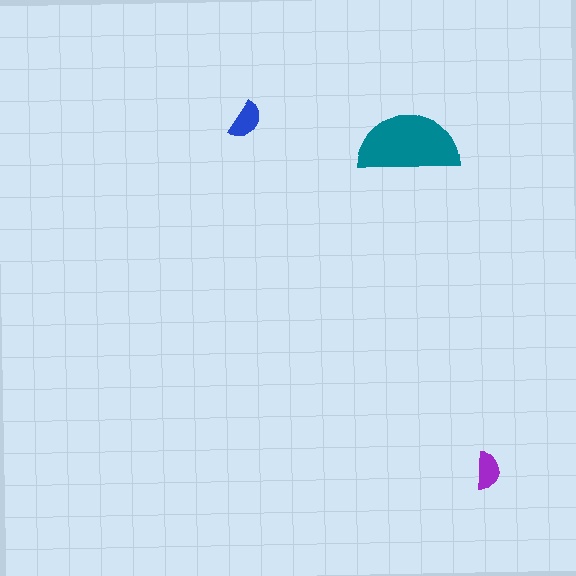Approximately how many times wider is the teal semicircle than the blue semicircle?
About 2.5 times wider.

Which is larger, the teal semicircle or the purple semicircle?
The teal one.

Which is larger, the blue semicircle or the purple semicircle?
The blue one.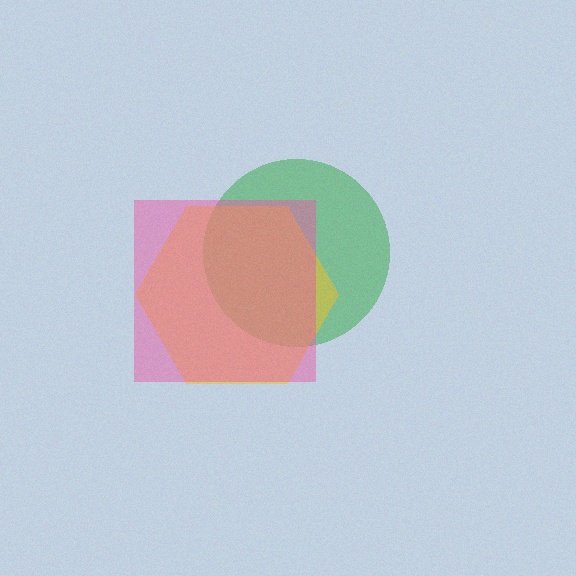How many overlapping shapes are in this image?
There are 3 overlapping shapes in the image.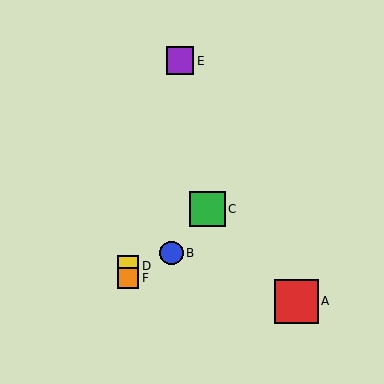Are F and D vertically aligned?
Yes, both are at x≈128.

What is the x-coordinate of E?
Object E is at x≈180.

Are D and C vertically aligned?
No, D is at x≈128 and C is at x≈208.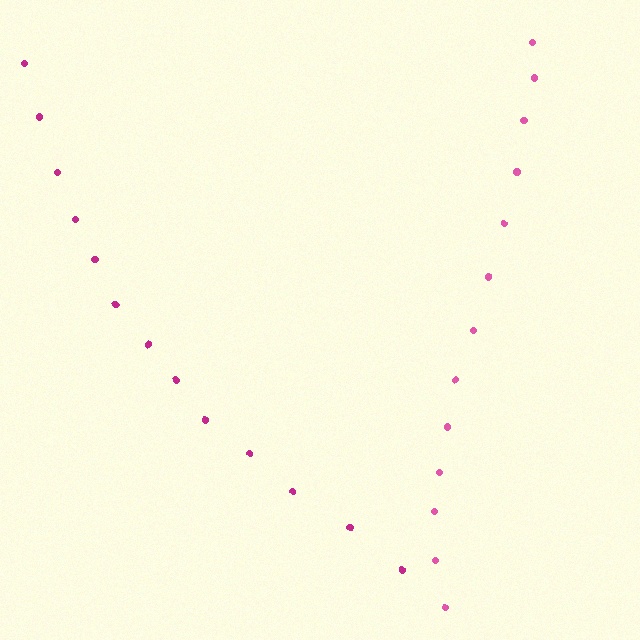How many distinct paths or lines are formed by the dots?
There are 2 distinct paths.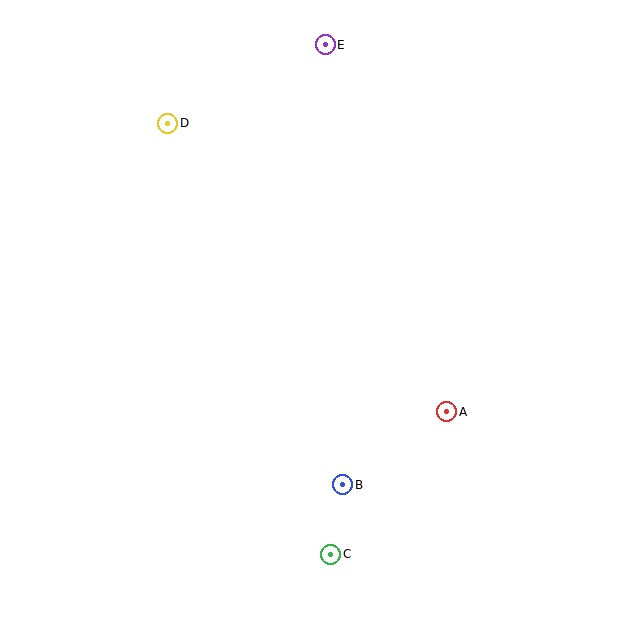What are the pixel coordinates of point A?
Point A is at (447, 412).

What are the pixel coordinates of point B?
Point B is at (342, 485).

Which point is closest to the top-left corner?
Point D is closest to the top-left corner.